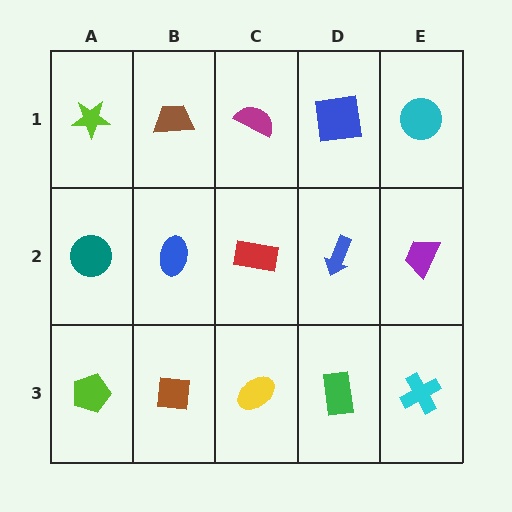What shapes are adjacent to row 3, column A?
A teal circle (row 2, column A), a brown square (row 3, column B).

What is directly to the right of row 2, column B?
A red rectangle.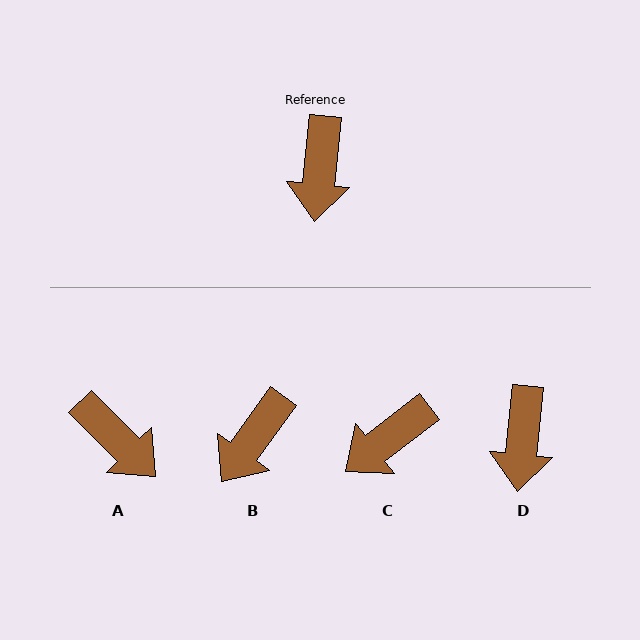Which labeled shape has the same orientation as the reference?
D.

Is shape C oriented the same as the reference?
No, it is off by about 47 degrees.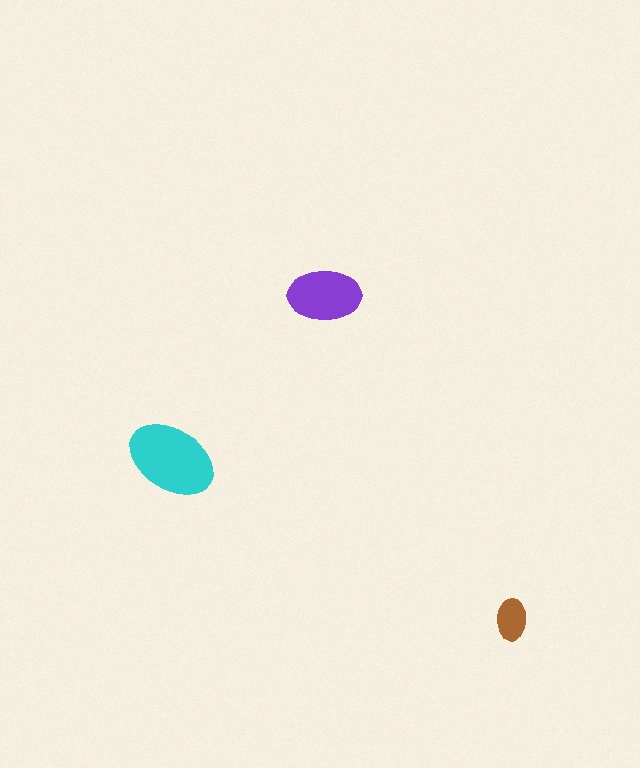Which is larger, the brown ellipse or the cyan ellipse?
The cyan one.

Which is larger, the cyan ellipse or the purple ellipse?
The cyan one.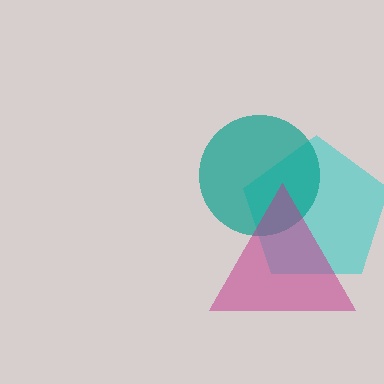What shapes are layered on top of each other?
The layered shapes are: a cyan pentagon, a teal circle, a magenta triangle.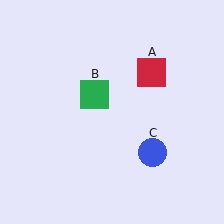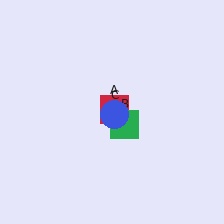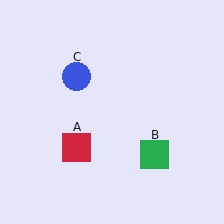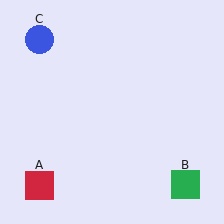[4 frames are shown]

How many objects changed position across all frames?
3 objects changed position: red square (object A), green square (object B), blue circle (object C).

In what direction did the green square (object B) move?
The green square (object B) moved down and to the right.